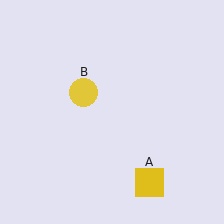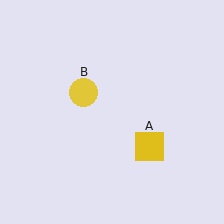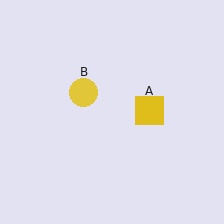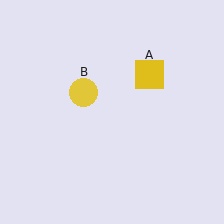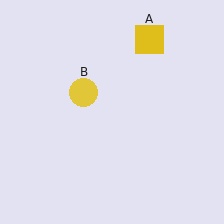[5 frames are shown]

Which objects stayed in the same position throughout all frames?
Yellow circle (object B) remained stationary.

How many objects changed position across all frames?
1 object changed position: yellow square (object A).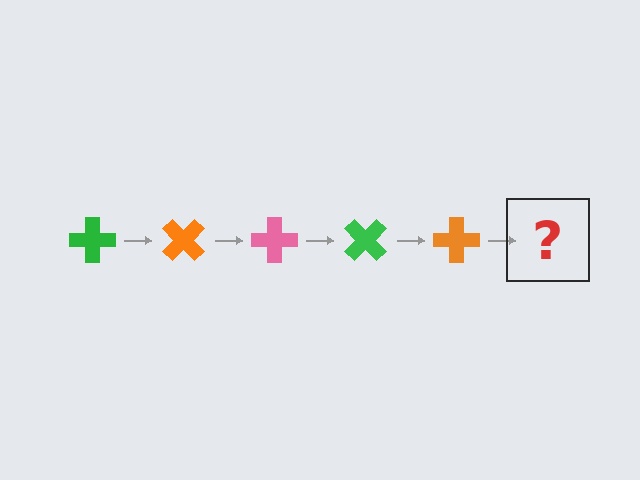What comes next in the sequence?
The next element should be a pink cross, rotated 225 degrees from the start.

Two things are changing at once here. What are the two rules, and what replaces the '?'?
The two rules are that it rotates 45 degrees each step and the color cycles through green, orange, and pink. The '?' should be a pink cross, rotated 225 degrees from the start.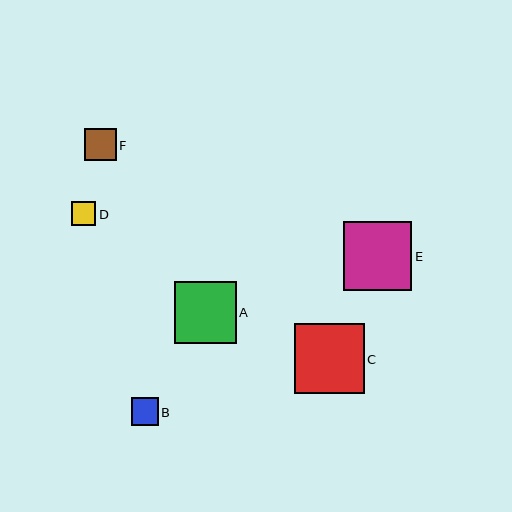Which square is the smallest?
Square D is the smallest with a size of approximately 24 pixels.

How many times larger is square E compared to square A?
Square E is approximately 1.1 times the size of square A.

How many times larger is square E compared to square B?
Square E is approximately 2.5 times the size of square B.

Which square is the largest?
Square C is the largest with a size of approximately 70 pixels.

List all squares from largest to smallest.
From largest to smallest: C, E, A, F, B, D.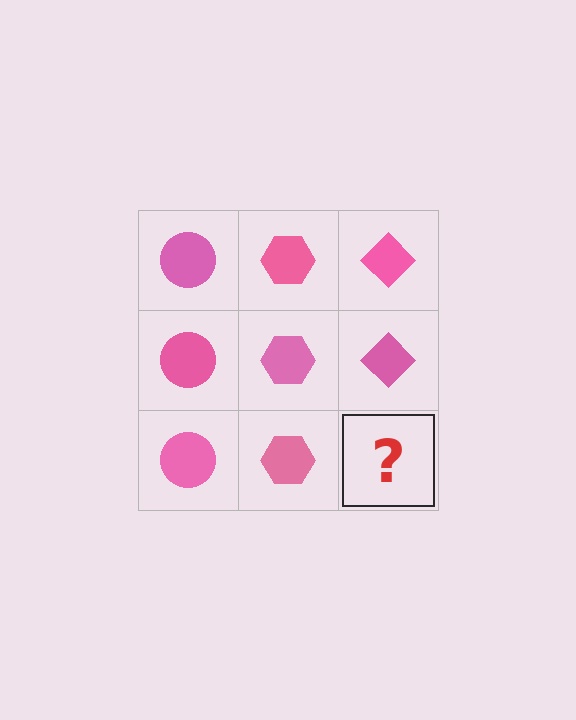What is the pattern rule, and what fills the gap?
The rule is that each column has a consistent shape. The gap should be filled with a pink diamond.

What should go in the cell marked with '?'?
The missing cell should contain a pink diamond.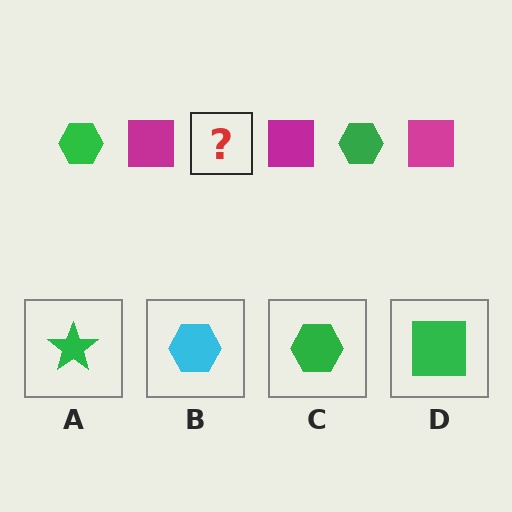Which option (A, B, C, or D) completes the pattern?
C.